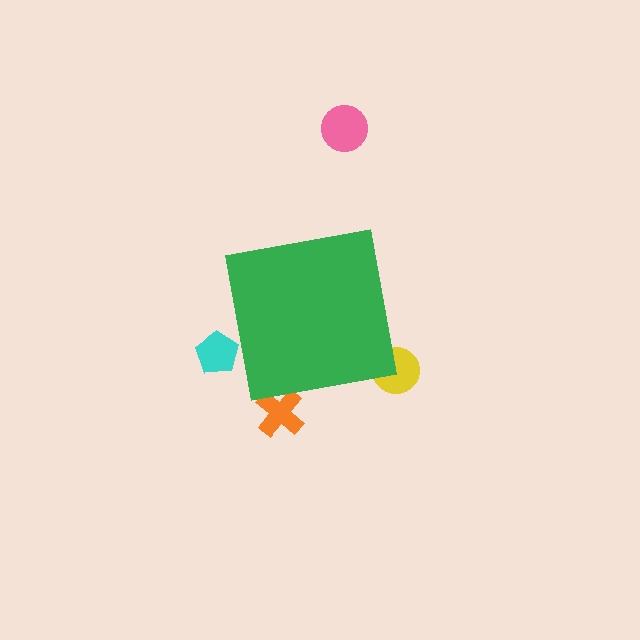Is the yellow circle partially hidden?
Yes, the yellow circle is partially hidden behind the green square.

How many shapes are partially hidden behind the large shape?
3 shapes are partially hidden.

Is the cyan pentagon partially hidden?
Yes, the cyan pentagon is partially hidden behind the green square.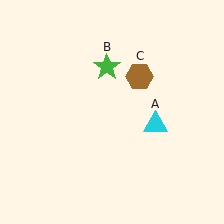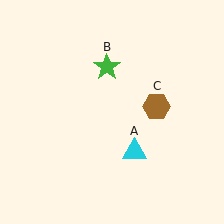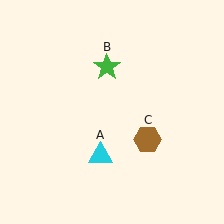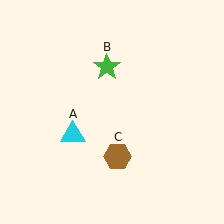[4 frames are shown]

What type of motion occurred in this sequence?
The cyan triangle (object A), brown hexagon (object C) rotated clockwise around the center of the scene.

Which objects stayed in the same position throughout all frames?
Green star (object B) remained stationary.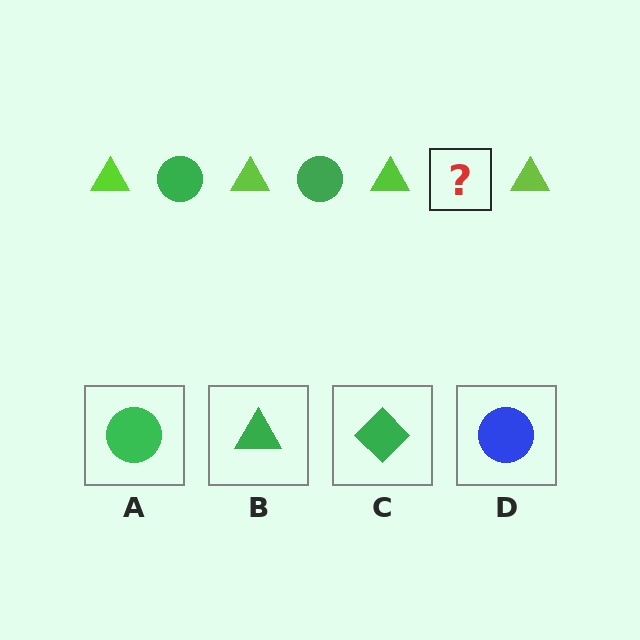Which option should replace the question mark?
Option A.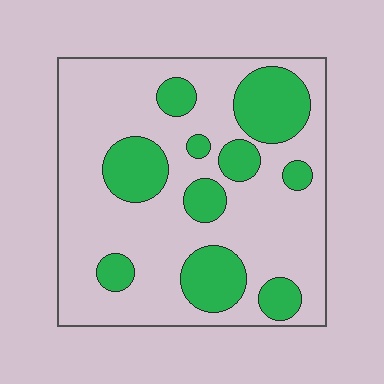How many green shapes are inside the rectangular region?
10.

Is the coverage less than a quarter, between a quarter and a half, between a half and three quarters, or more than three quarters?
Between a quarter and a half.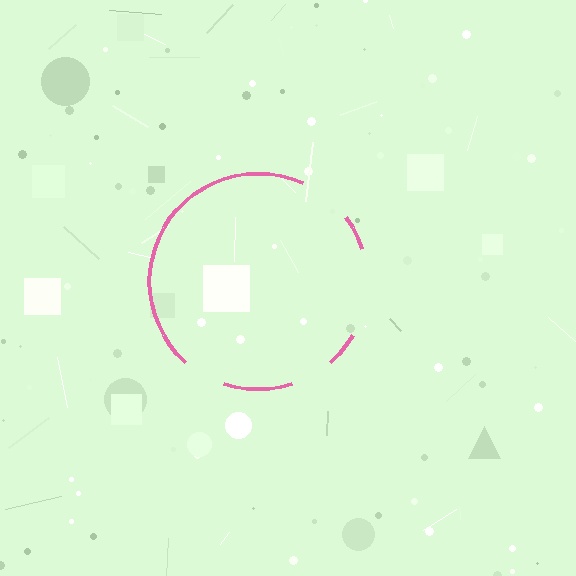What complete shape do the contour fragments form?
The contour fragments form a circle.